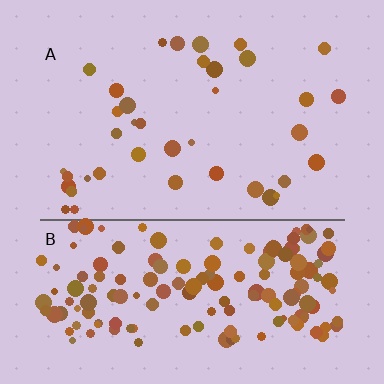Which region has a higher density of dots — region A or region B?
B (the bottom).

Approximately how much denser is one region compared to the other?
Approximately 4.3× — region B over region A.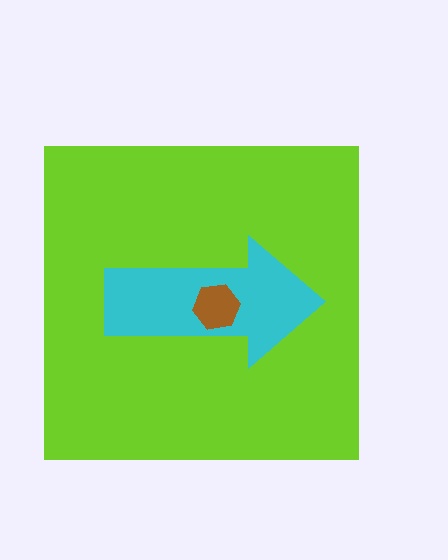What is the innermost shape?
The brown hexagon.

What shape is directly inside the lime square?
The cyan arrow.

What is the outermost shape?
The lime square.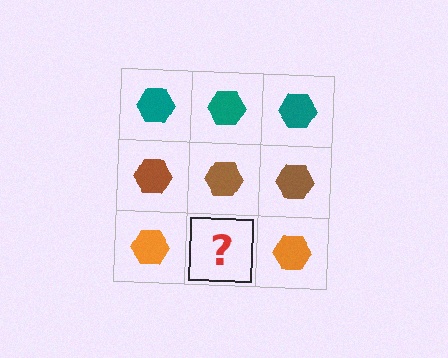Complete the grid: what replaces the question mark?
The question mark should be replaced with an orange hexagon.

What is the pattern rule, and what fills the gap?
The rule is that each row has a consistent color. The gap should be filled with an orange hexagon.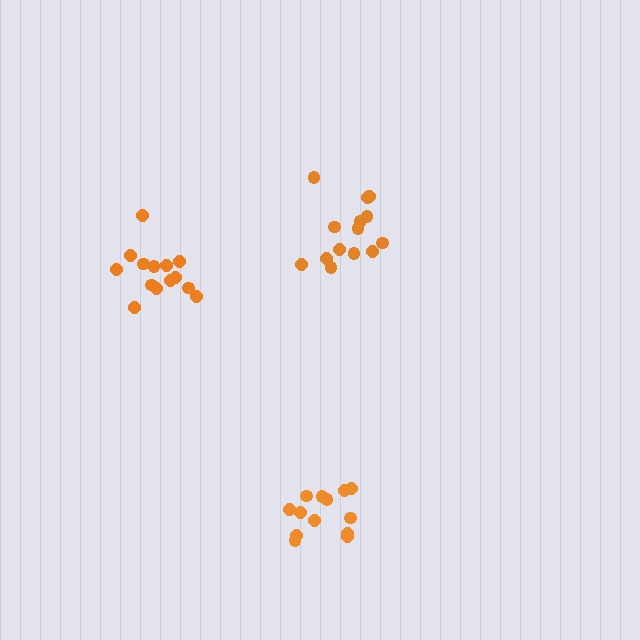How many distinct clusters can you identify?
There are 3 distinct clusters.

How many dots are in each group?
Group 1: 14 dots, Group 2: 13 dots, Group 3: 14 dots (41 total).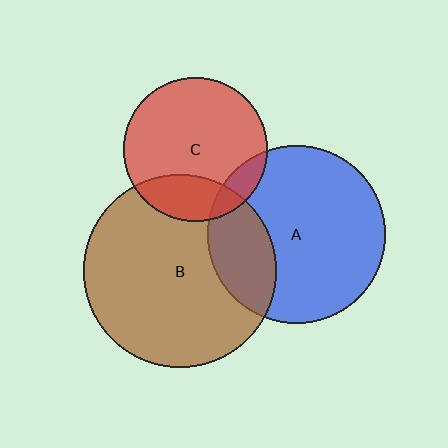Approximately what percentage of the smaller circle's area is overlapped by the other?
Approximately 10%.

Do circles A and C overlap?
Yes.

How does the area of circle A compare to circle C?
Approximately 1.5 times.